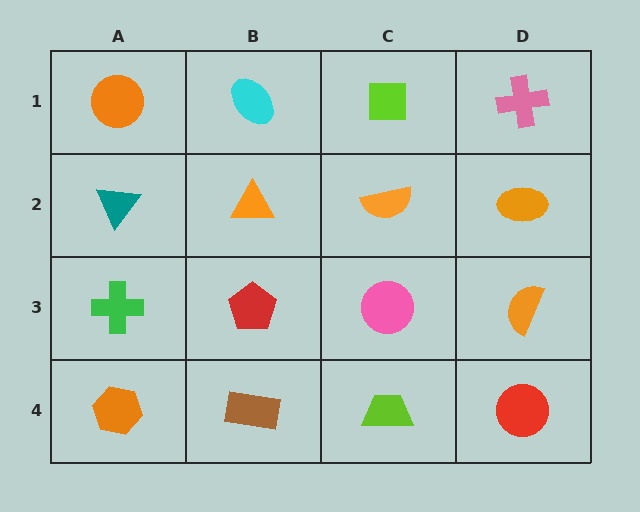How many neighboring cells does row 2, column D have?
3.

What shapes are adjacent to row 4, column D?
An orange semicircle (row 3, column D), a lime trapezoid (row 4, column C).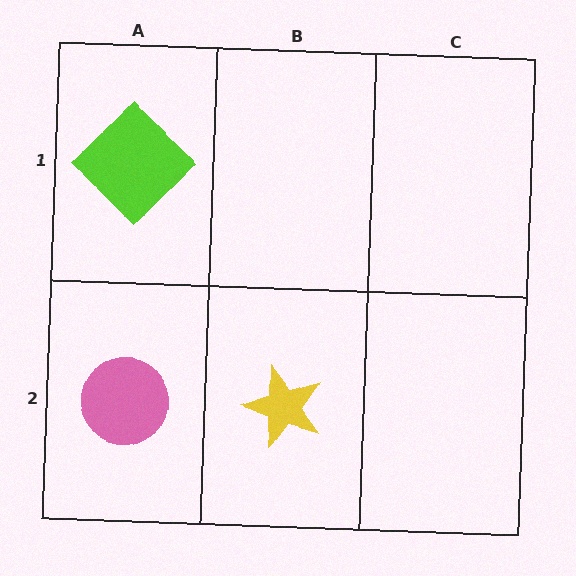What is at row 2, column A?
A pink circle.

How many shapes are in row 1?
1 shape.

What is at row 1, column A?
A lime diamond.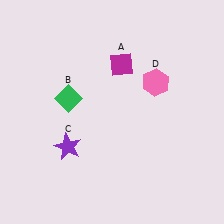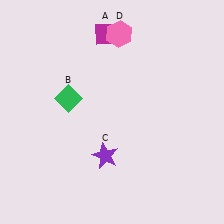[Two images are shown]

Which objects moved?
The objects that moved are: the magenta diamond (A), the purple star (C), the pink hexagon (D).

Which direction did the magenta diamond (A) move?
The magenta diamond (A) moved up.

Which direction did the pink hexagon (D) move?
The pink hexagon (D) moved up.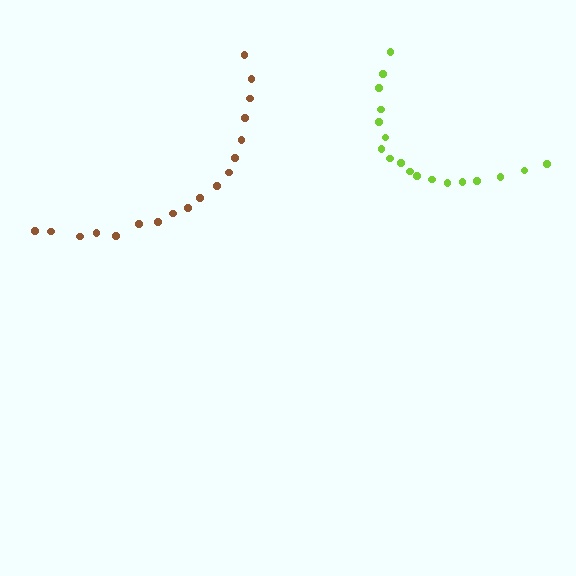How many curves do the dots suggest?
There are 2 distinct paths.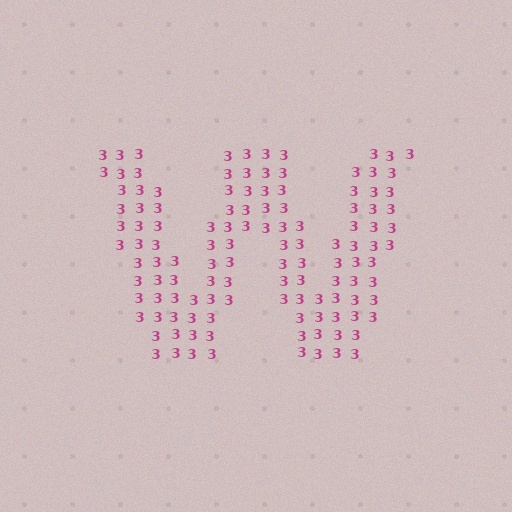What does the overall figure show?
The overall figure shows the letter W.